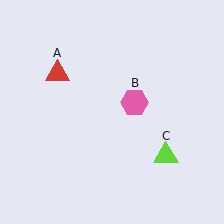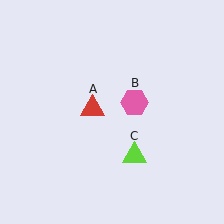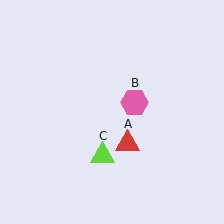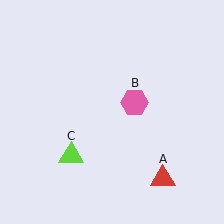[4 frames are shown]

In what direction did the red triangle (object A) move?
The red triangle (object A) moved down and to the right.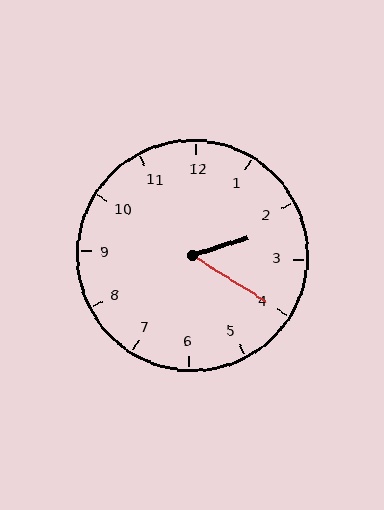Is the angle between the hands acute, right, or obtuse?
It is acute.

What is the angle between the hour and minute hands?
Approximately 50 degrees.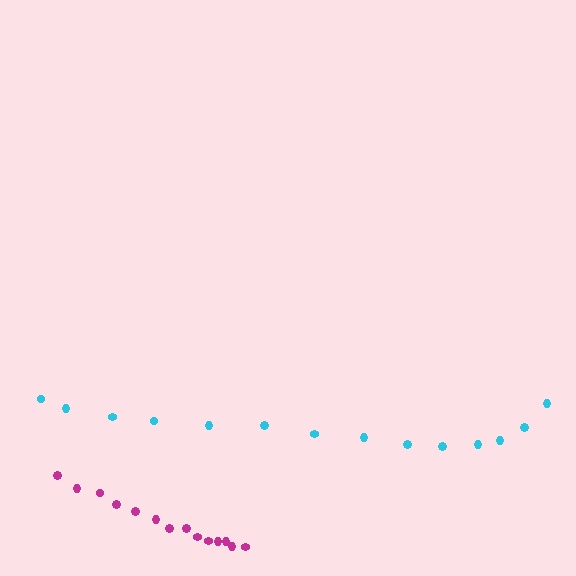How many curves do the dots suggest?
There are 2 distinct paths.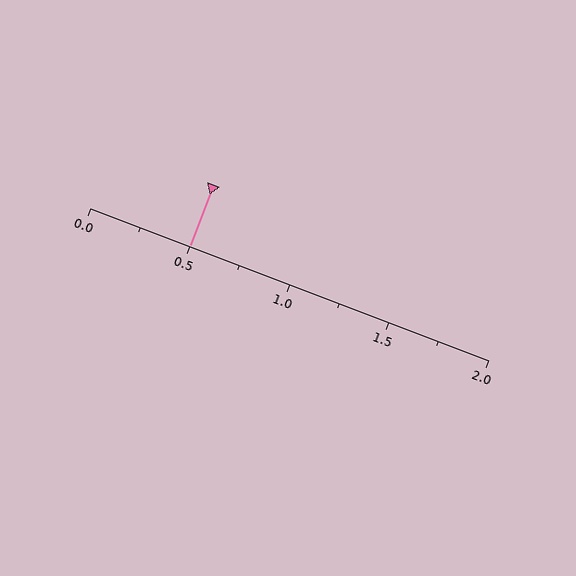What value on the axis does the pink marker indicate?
The marker indicates approximately 0.5.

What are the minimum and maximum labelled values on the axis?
The axis runs from 0.0 to 2.0.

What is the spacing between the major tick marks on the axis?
The major ticks are spaced 0.5 apart.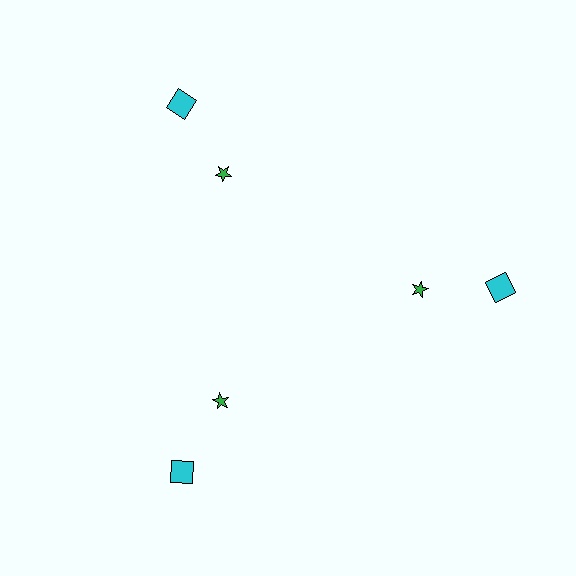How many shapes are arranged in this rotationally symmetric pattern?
There are 6 shapes, arranged in 3 groups of 2.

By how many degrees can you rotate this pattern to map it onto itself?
The pattern maps onto itself every 120 degrees of rotation.